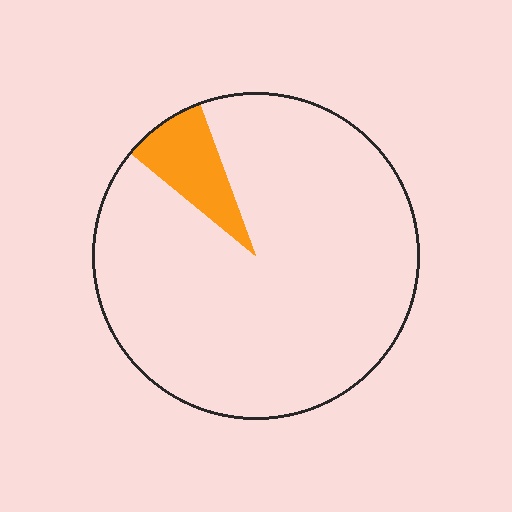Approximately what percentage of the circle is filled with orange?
Approximately 10%.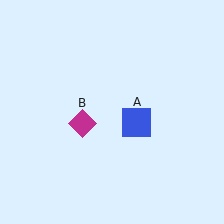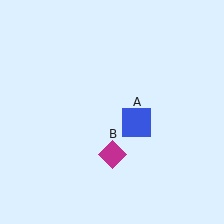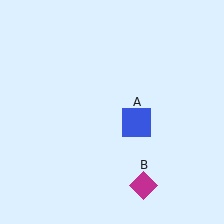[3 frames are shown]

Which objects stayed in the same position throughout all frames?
Blue square (object A) remained stationary.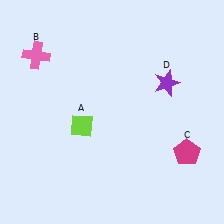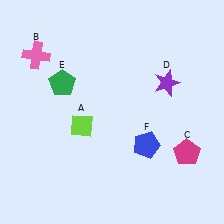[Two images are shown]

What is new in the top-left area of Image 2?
A green pentagon (E) was added in the top-left area of Image 2.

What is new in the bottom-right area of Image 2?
A blue pentagon (F) was added in the bottom-right area of Image 2.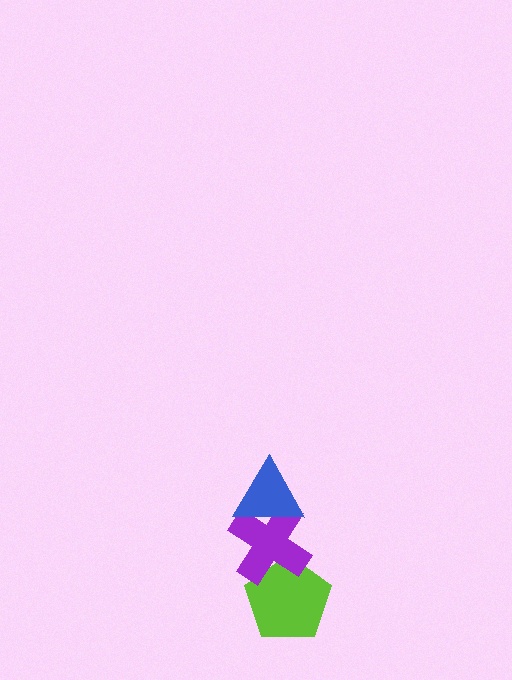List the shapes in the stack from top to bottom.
From top to bottom: the blue triangle, the purple cross, the lime pentagon.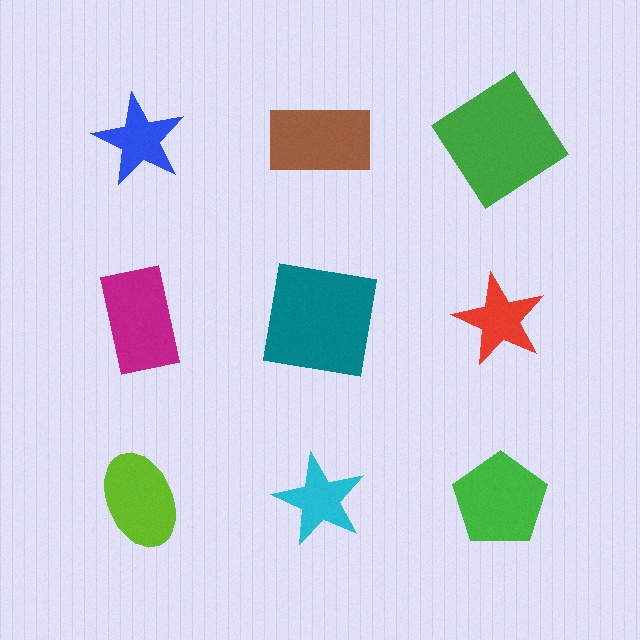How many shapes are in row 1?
3 shapes.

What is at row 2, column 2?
A teal square.